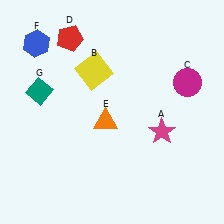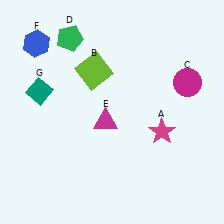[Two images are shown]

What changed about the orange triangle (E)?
In Image 1, E is orange. In Image 2, it changed to magenta.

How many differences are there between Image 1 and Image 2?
There are 3 differences between the two images.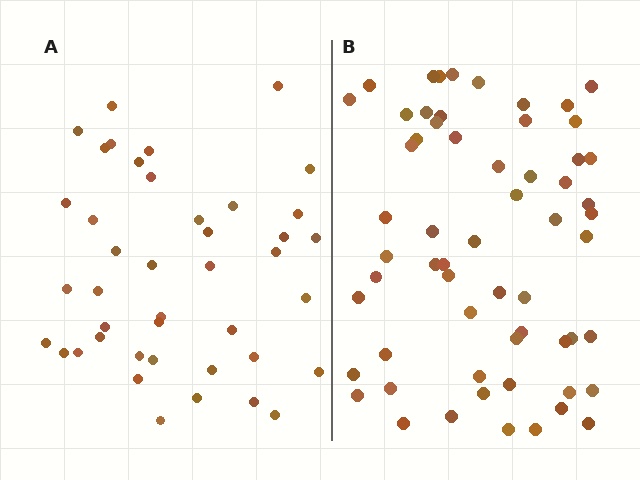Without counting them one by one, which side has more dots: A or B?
Region B (the right region) has more dots.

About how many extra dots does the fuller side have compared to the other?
Region B has approximately 20 more dots than region A.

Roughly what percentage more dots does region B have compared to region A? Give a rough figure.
About 45% more.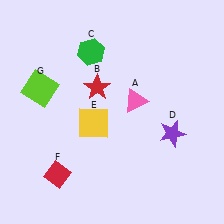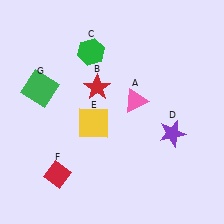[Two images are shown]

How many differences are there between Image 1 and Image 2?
There is 1 difference between the two images.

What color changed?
The square (G) changed from lime in Image 1 to green in Image 2.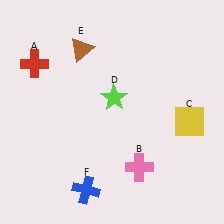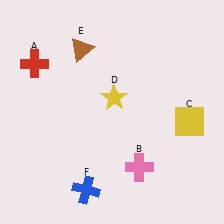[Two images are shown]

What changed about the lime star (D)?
In Image 1, D is lime. In Image 2, it changed to yellow.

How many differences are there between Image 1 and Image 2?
There is 1 difference between the two images.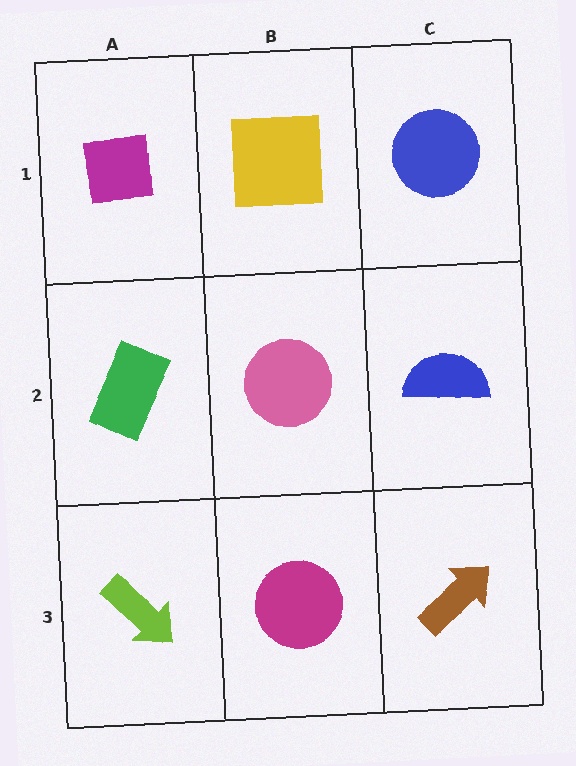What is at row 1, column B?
A yellow square.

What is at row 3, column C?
A brown arrow.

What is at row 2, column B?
A pink circle.